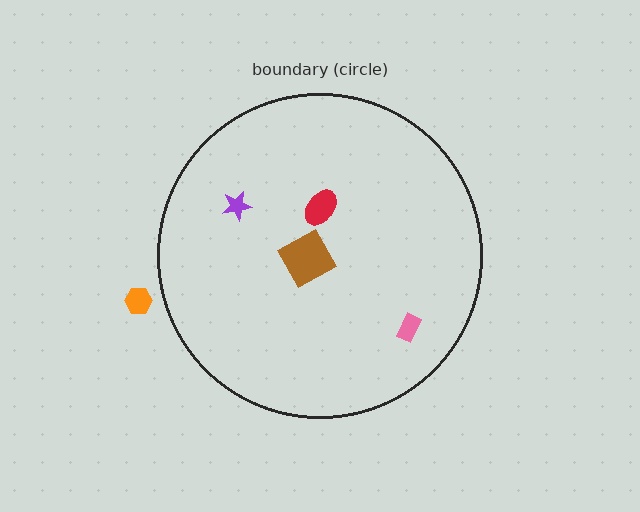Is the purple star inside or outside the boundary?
Inside.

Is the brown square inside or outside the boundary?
Inside.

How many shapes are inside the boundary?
4 inside, 1 outside.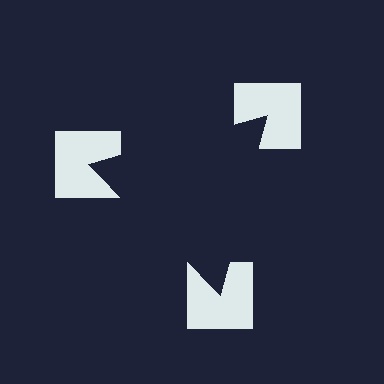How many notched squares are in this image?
There are 3 — one at each vertex of the illusory triangle.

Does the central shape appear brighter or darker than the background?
It typically appears slightly darker than the background, even though no actual brightness change is drawn.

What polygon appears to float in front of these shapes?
An illusory triangle — its edges are inferred from the aligned wedge cuts in the notched squares, not physically drawn.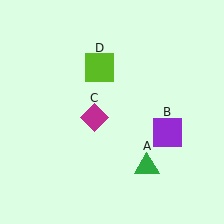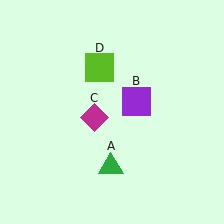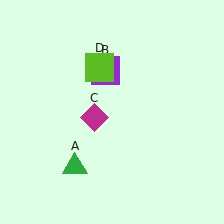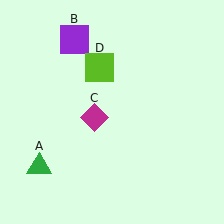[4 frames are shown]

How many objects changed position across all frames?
2 objects changed position: green triangle (object A), purple square (object B).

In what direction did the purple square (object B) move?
The purple square (object B) moved up and to the left.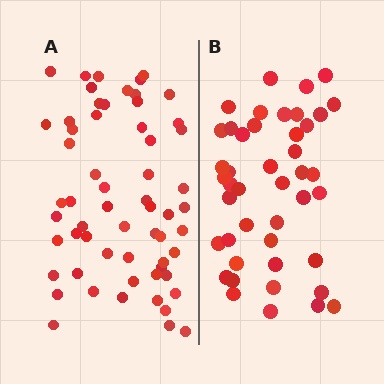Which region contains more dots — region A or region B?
Region A (the left region) has more dots.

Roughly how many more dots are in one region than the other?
Region A has approximately 15 more dots than region B.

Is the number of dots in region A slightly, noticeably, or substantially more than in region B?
Region A has noticeably more, but not dramatically so. The ratio is roughly 1.4 to 1.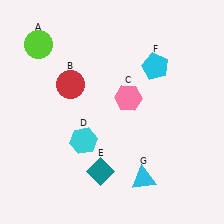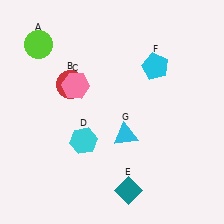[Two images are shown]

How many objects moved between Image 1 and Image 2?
3 objects moved between the two images.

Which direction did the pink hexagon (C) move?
The pink hexagon (C) moved left.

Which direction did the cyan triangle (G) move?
The cyan triangle (G) moved up.